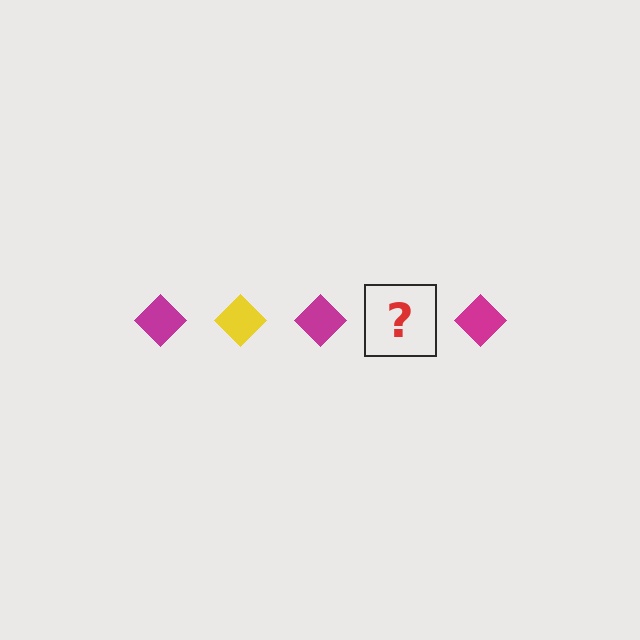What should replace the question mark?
The question mark should be replaced with a yellow diamond.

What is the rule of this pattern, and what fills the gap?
The rule is that the pattern cycles through magenta, yellow diamonds. The gap should be filled with a yellow diamond.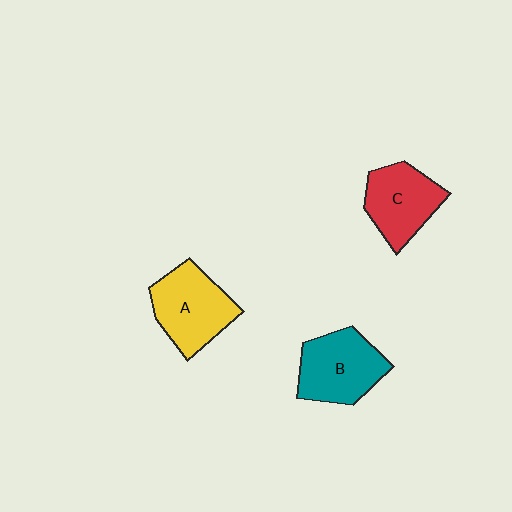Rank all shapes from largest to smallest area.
From largest to smallest: A (yellow), B (teal), C (red).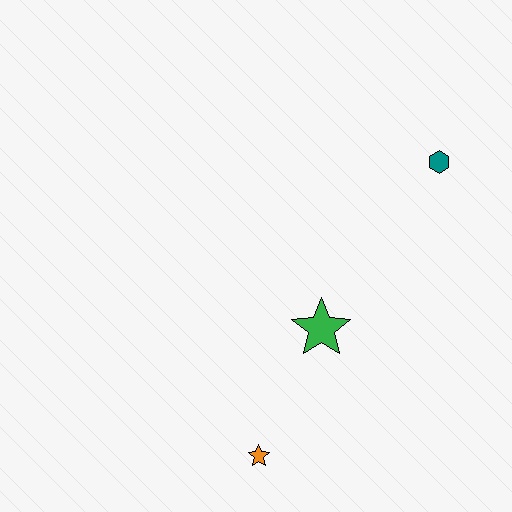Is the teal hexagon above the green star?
Yes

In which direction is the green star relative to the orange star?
The green star is above the orange star.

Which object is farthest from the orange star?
The teal hexagon is farthest from the orange star.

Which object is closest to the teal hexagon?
The green star is closest to the teal hexagon.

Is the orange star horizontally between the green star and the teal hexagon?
No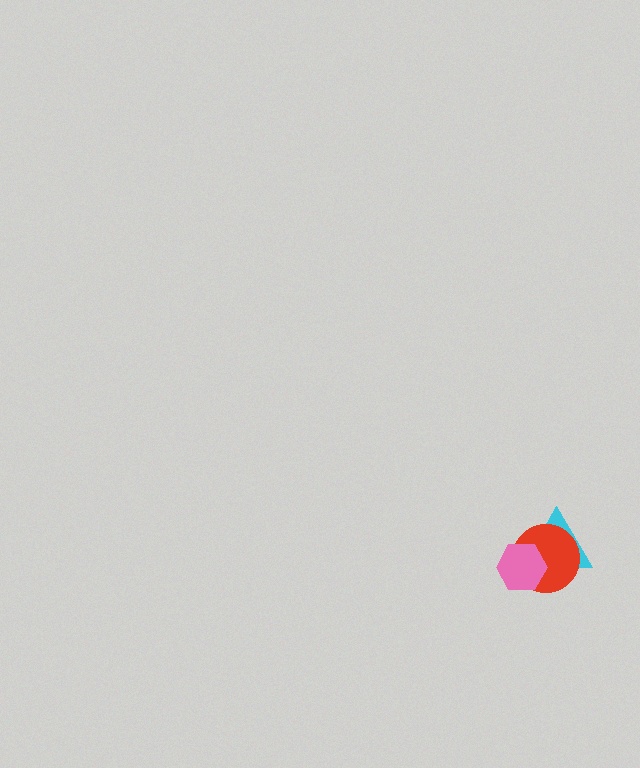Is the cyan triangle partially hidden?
Yes, it is partially covered by another shape.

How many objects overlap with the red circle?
2 objects overlap with the red circle.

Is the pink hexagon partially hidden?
No, no other shape covers it.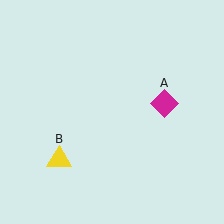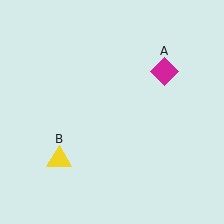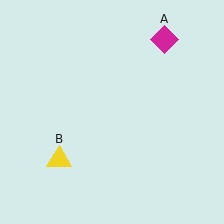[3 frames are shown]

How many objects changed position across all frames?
1 object changed position: magenta diamond (object A).